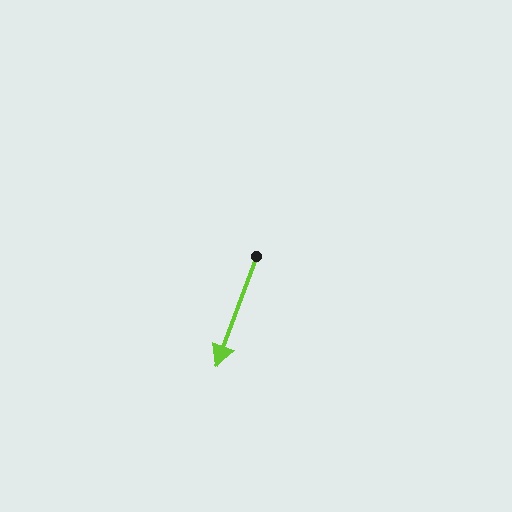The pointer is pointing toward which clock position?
Roughly 7 o'clock.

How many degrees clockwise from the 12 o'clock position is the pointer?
Approximately 200 degrees.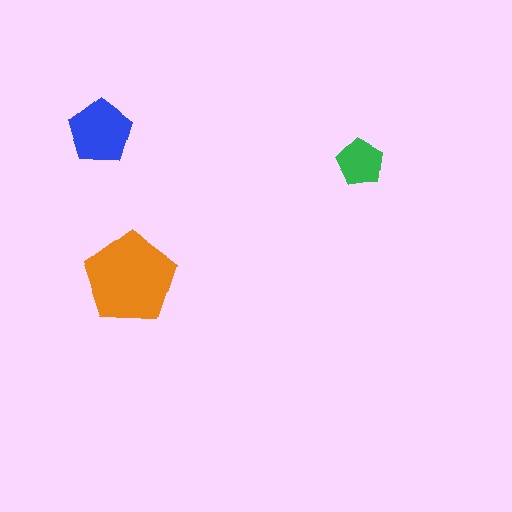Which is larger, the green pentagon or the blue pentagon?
The blue one.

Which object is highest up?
The blue pentagon is topmost.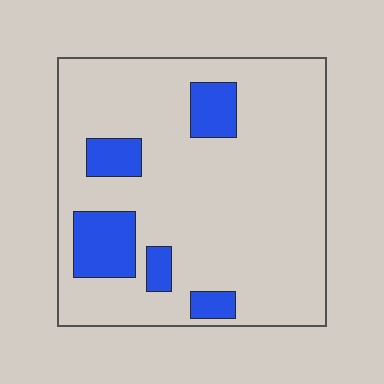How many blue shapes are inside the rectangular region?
5.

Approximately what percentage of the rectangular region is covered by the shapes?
Approximately 15%.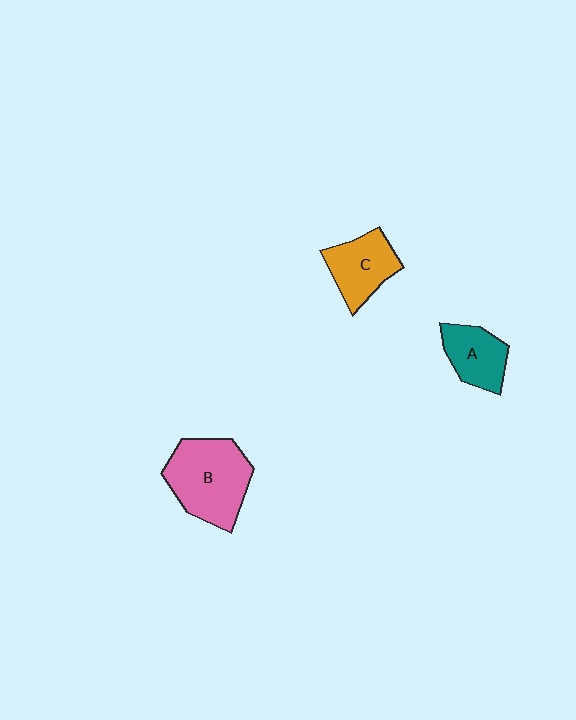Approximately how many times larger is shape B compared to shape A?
Approximately 1.8 times.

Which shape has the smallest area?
Shape A (teal).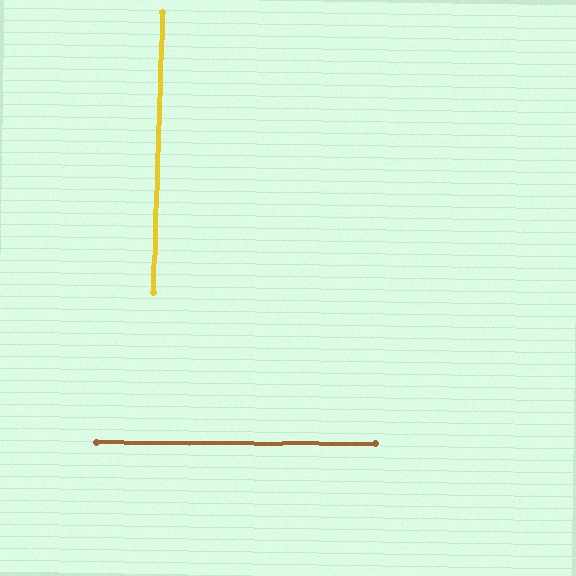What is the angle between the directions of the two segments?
Approximately 88 degrees.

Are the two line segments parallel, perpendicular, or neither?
Perpendicular — they meet at approximately 88°.